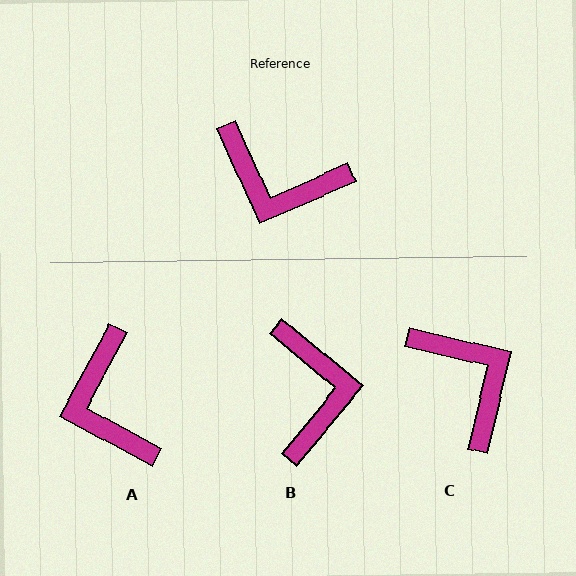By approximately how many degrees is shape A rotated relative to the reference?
Approximately 52 degrees clockwise.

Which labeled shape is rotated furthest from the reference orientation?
C, about 143 degrees away.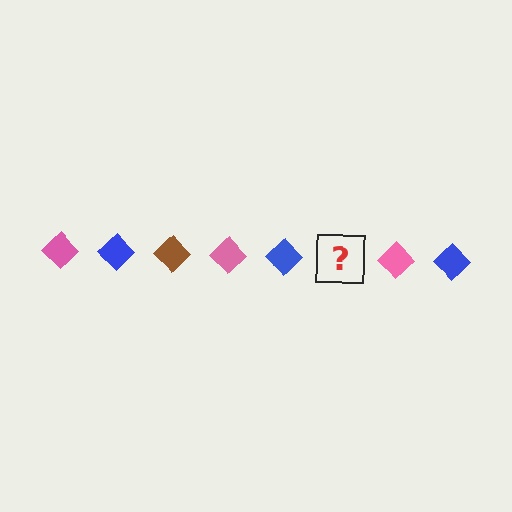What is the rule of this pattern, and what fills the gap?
The rule is that the pattern cycles through pink, blue, brown diamonds. The gap should be filled with a brown diamond.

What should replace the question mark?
The question mark should be replaced with a brown diamond.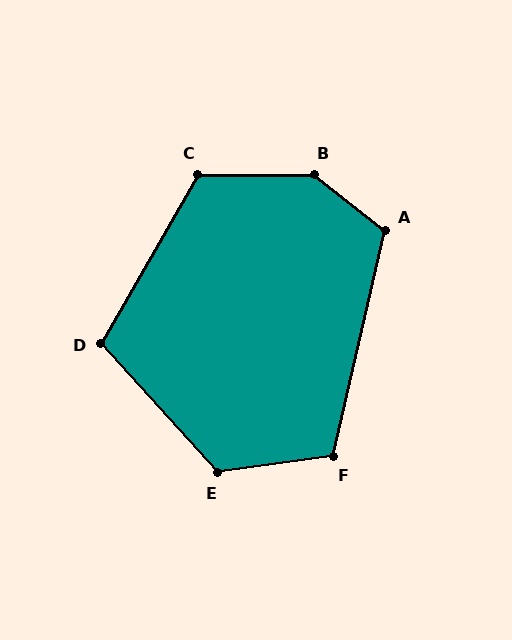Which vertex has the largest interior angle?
B, at approximately 141 degrees.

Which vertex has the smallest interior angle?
D, at approximately 108 degrees.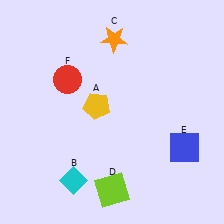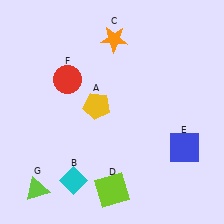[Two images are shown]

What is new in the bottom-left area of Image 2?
A lime triangle (G) was added in the bottom-left area of Image 2.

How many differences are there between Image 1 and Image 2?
There is 1 difference between the two images.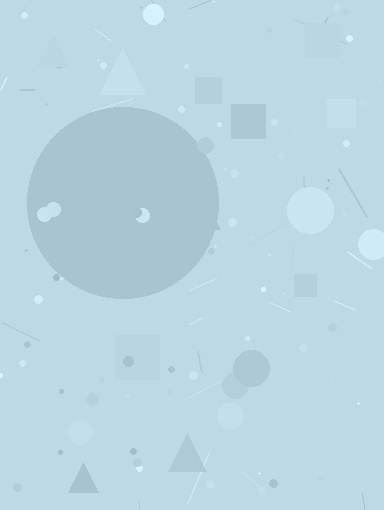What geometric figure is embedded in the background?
A circle is embedded in the background.